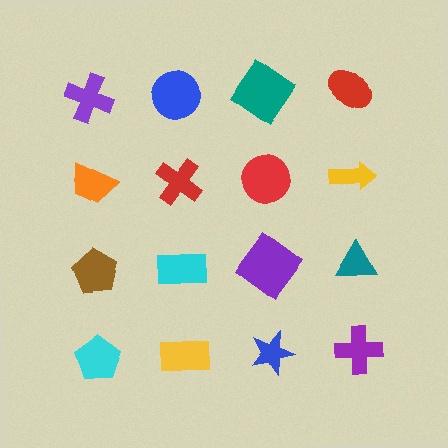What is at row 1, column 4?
A red ellipse.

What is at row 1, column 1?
A purple cross.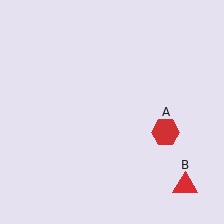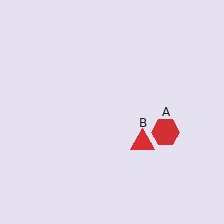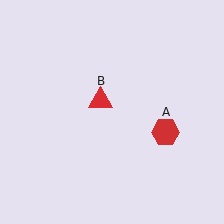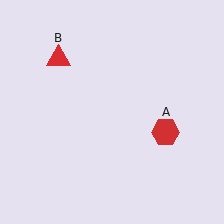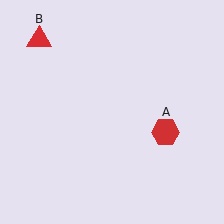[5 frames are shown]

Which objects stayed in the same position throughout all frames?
Red hexagon (object A) remained stationary.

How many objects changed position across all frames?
1 object changed position: red triangle (object B).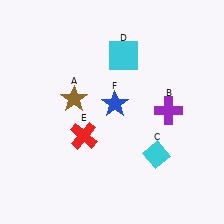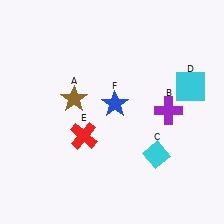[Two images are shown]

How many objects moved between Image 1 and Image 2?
1 object moved between the two images.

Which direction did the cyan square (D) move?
The cyan square (D) moved right.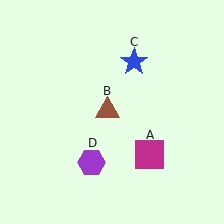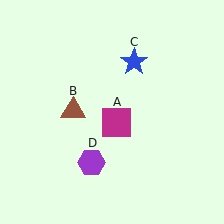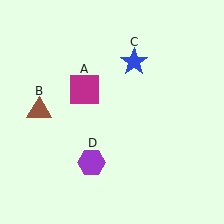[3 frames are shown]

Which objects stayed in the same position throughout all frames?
Blue star (object C) and purple hexagon (object D) remained stationary.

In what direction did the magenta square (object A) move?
The magenta square (object A) moved up and to the left.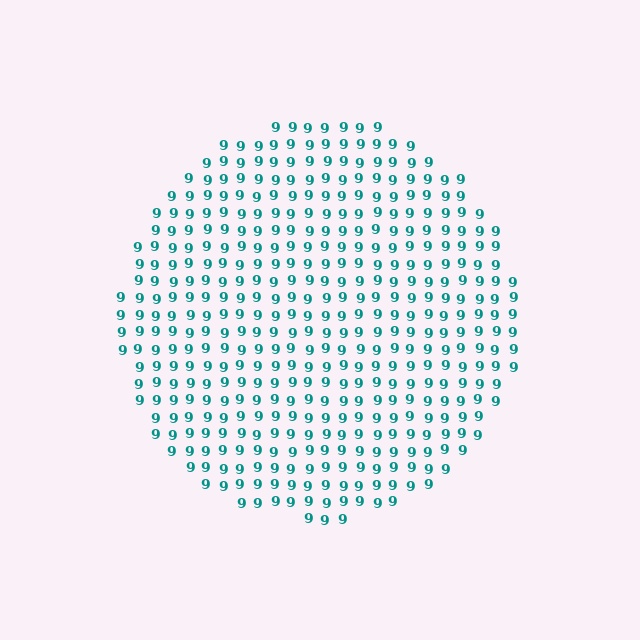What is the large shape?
The large shape is a circle.